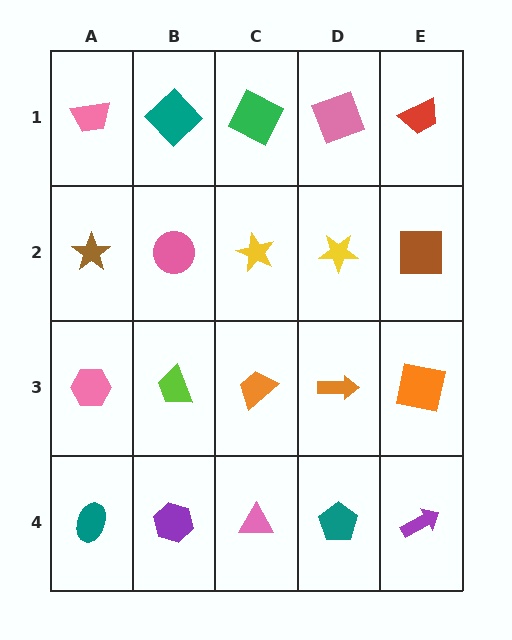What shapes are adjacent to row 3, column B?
A pink circle (row 2, column B), a purple hexagon (row 4, column B), a pink hexagon (row 3, column A), an orange trapezoid (row 3, column C).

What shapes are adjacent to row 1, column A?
A brown star (row 2, column A), a teal diamond (row 1, column B).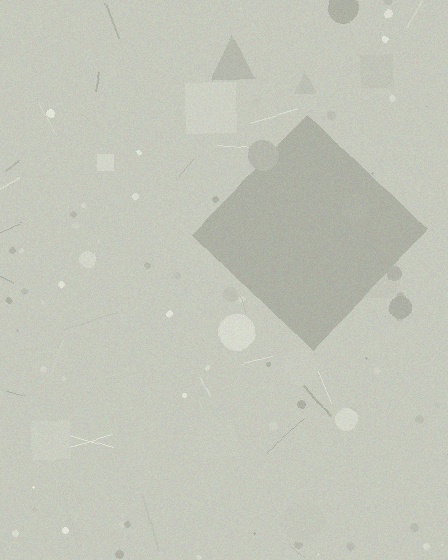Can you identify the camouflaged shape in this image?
The camouflaged shape is a diamond.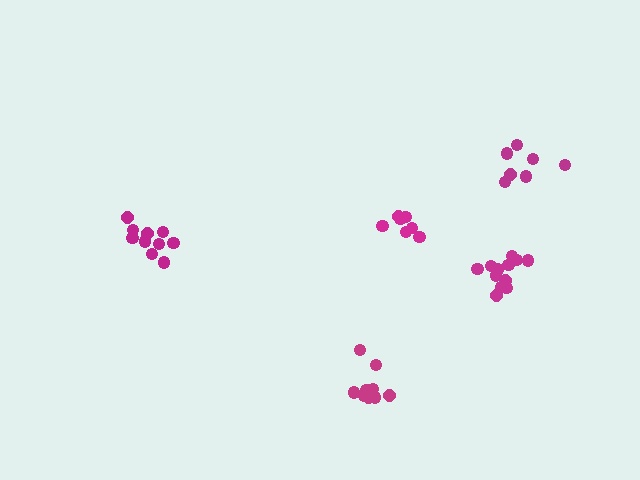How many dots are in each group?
Group 1: 9 dots, Group 2: 10 dots, Group 3: 7 dots, Group 4: 12 dots, Group 5: 7 dots (45 total).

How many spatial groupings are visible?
There are 5 spatial groupings.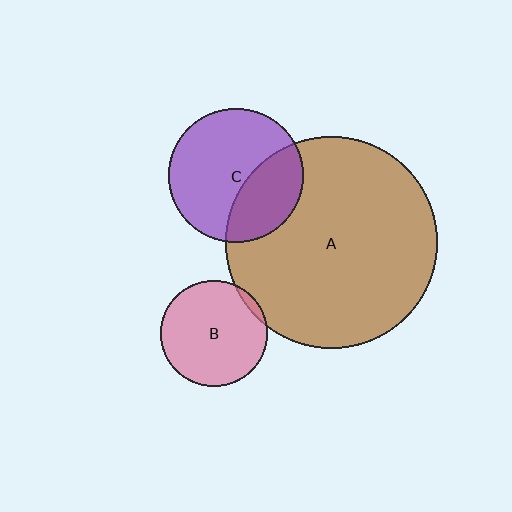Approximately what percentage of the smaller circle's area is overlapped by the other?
Approximately 35%.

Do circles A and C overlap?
Yes.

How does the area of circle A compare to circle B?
Approximately 3.9 times.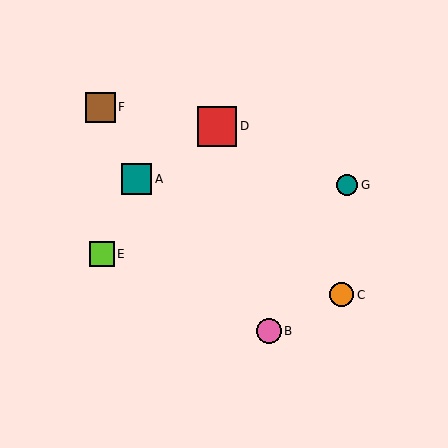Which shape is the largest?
The red square (labeled D) is the largest.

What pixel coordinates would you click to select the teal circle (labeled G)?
Click at (347, 185) to select the teal circle G.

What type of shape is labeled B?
Shape B is a pink circle.